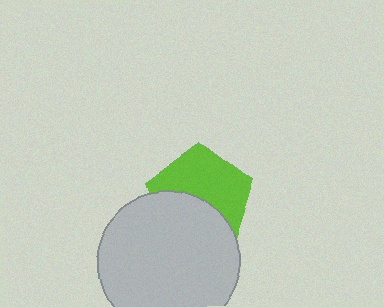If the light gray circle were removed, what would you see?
You would see the complete lime pentagon.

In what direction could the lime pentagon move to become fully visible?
The lime pentagon could move up. That would shift it out from behind the light gray circle entirely.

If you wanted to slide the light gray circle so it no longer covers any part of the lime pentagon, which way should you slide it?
Slide it down — that is the most direct way to separate the two shapes.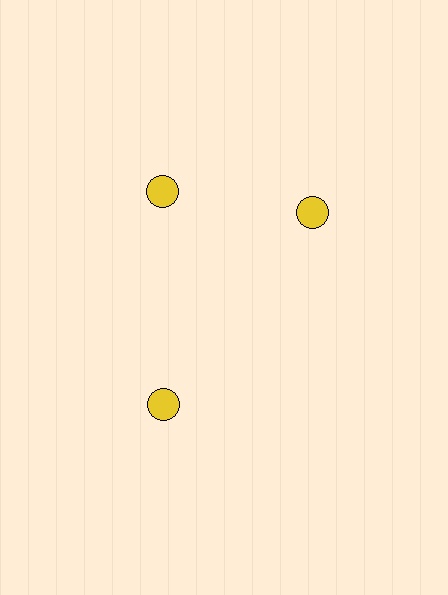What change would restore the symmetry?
The symmetry would be restored by rotating it back into even spacing with its neighbors so that all 3 circles sit at equal angles and equal distance from the center.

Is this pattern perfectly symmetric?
No. The 3 yellow circles are arranged in a ring, but one element near the 3 o'clock position is rotated out of alignment along the ring, breaking the 3-fold rotational symmetry.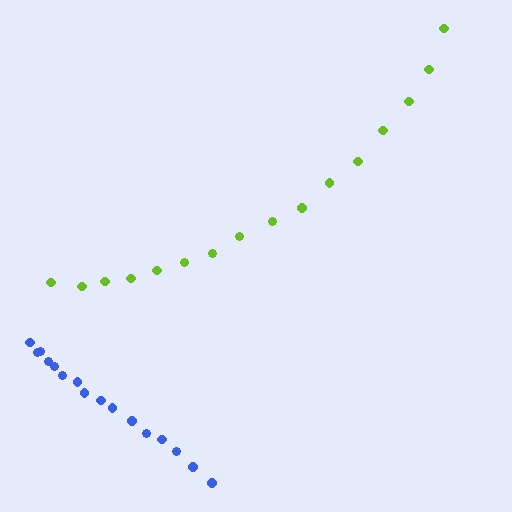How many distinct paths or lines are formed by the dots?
There are 2 distinct paths.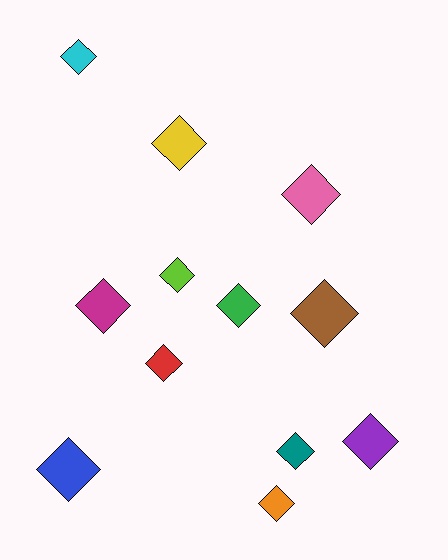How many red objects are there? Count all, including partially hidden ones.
There is 1 red object.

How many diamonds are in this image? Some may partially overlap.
There are 12 diamonds.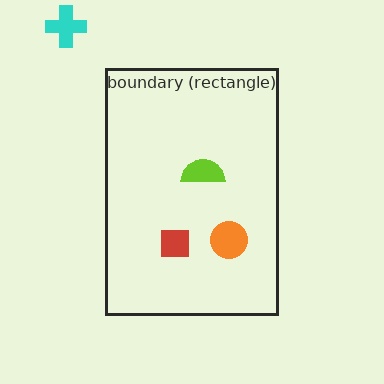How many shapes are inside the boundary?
3 inside, 1 outside.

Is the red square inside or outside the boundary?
Inside.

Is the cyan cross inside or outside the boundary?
Outside.